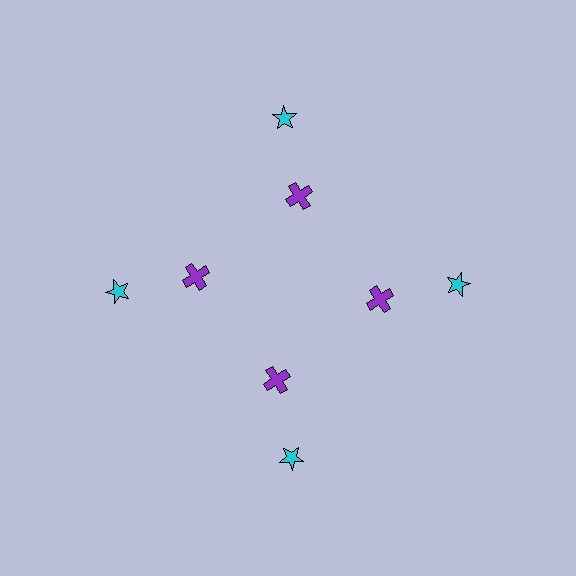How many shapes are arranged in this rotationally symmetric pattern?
There are 8 shapes, arranged in 4 groups of 2.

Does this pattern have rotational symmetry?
Yes, this pattern has 4-fold rotational symmetry. It looks the same after rotating 90 degrees around the center.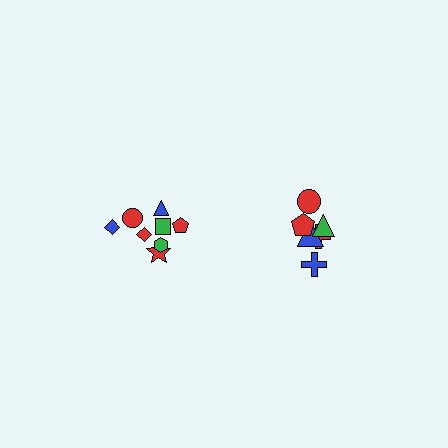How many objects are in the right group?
There are 6 objects.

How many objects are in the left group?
There are 8 objects.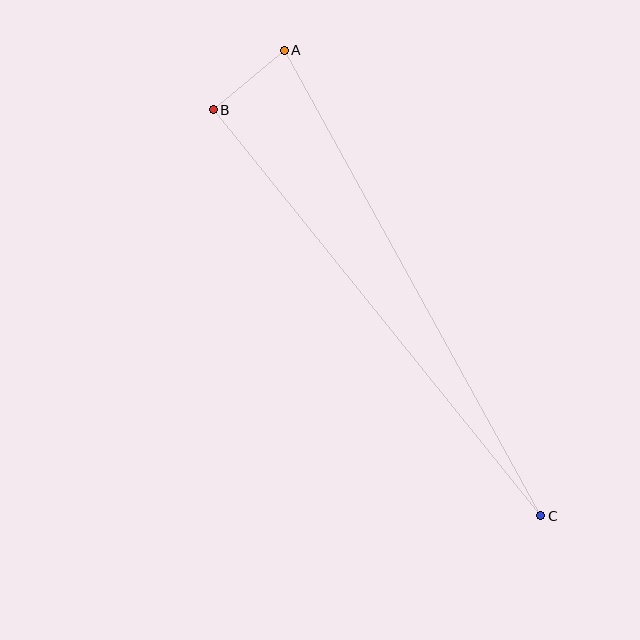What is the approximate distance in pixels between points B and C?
The distance between B and C is approximately 522 pixels.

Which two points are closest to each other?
Points A and B are closest to each other.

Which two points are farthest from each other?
Points A and C are farthest from each other.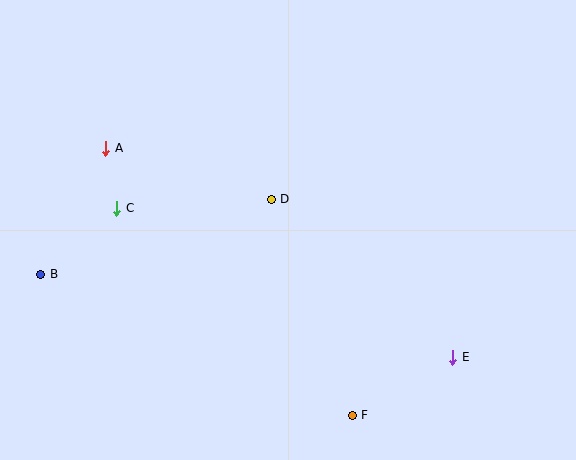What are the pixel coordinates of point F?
Point F is at (352, 415).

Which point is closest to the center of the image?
Point D at (271, 199) is closest to the center.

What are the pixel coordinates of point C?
Point C is at (117, 209).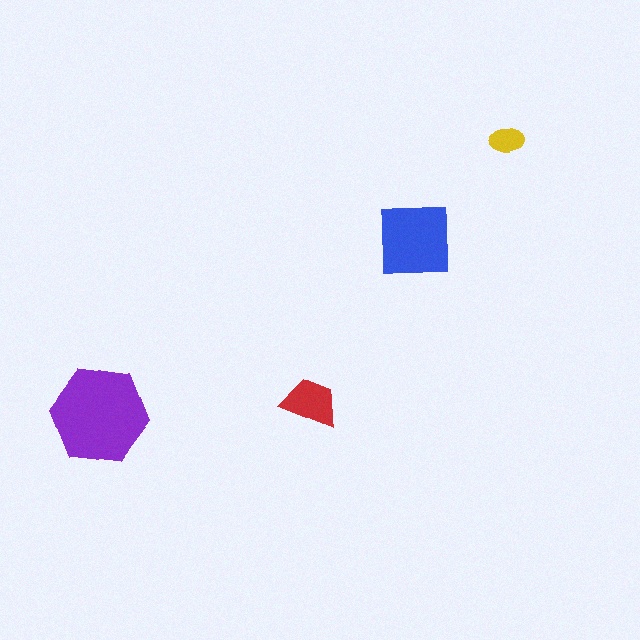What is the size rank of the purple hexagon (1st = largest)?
1st.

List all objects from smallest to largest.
The yellow ellipse, the red trapezoid, the blue square, the purple hexagon.